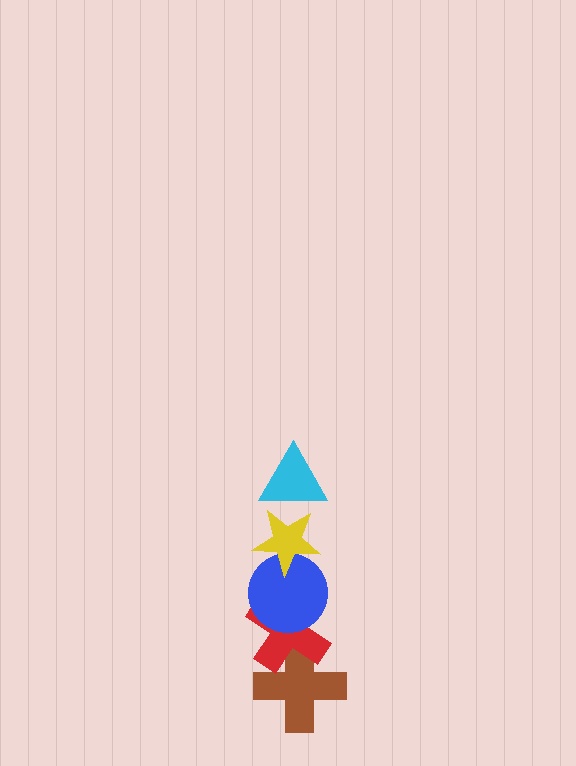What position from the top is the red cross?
The red cross is 4th from the top.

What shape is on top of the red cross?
The blue circle is on top of the red cross.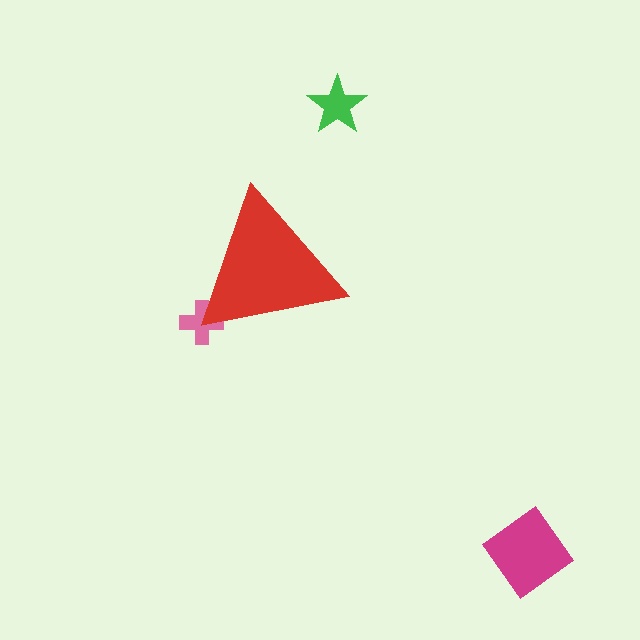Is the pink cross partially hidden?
Yes, the pink cross is partially hidden behind the red triangle.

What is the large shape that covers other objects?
A red triangle.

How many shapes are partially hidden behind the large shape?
1 shape is partially hidden.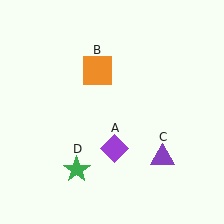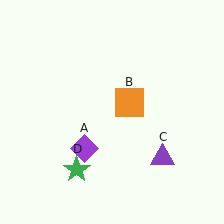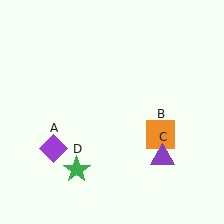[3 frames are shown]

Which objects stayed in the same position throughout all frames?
Purple triangle (object C) and green star (object D) remained stationary.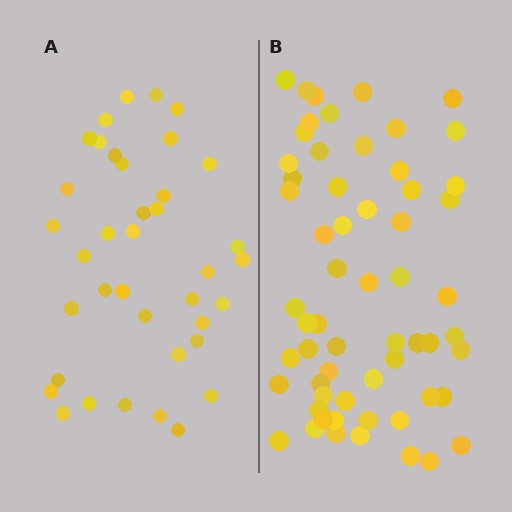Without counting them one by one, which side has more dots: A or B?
Region B (the right region) has more dots.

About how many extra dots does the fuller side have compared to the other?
Region B has approximately 20 more dots than region A.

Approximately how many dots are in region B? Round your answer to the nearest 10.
About 60 dots.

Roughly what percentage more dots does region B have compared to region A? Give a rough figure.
About 60% more.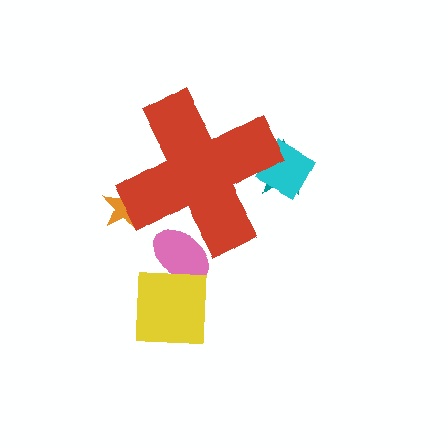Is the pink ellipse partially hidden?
Yes, the pink ellipse is partially hidden behind the red cross.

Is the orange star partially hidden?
Yes, the orange star is partially hidden behind the red cross.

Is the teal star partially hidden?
Yes, the teal star is partially hidden behind the red cross.